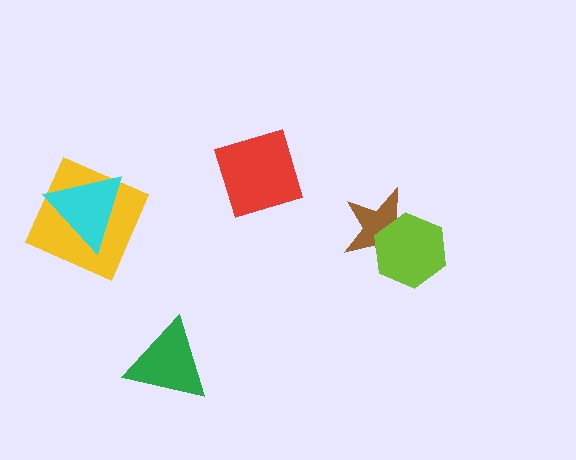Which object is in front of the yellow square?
The cyan triangle is in front of the yellow square.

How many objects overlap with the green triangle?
0 objects overlap with the green triangle.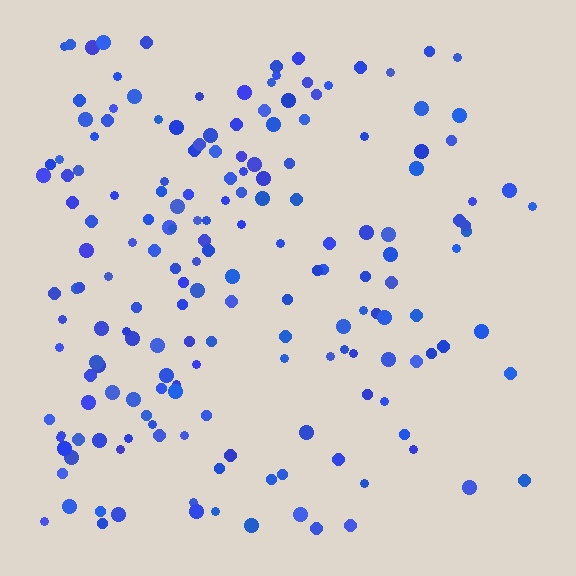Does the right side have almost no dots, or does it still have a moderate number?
Still a moderate number, just noticeably fewer than the left.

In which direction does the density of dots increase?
From right to left, with the left side densest.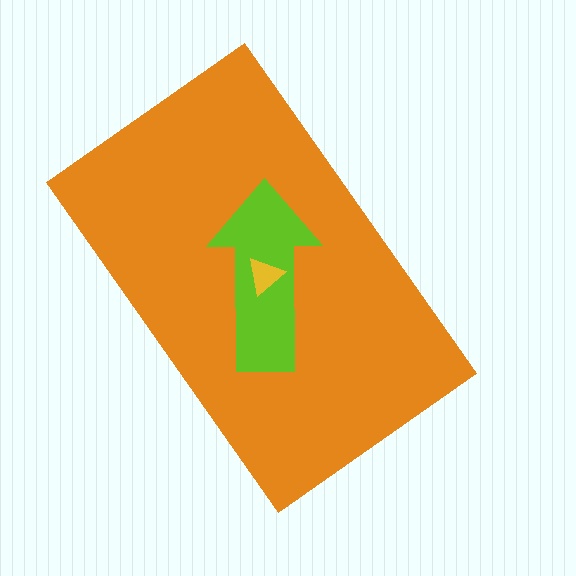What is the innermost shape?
The yellow triangle.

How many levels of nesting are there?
3.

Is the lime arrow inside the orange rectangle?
Yes.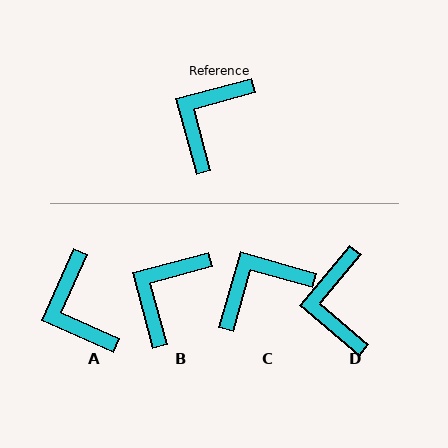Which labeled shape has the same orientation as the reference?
B.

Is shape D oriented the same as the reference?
No, it is off by about 35 degrees.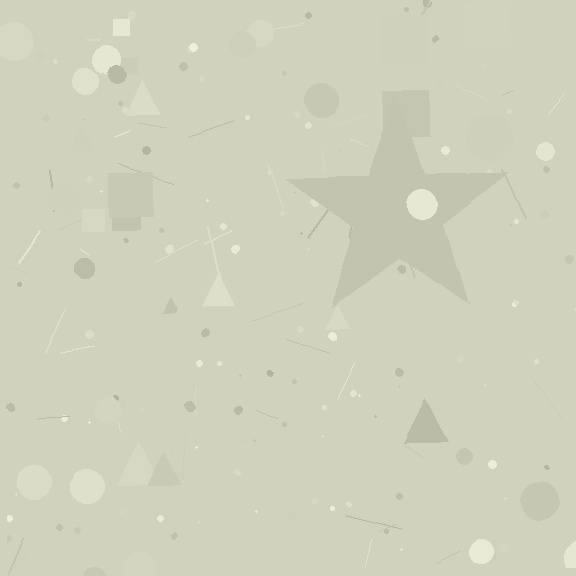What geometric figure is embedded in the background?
A star is embedded in the background.